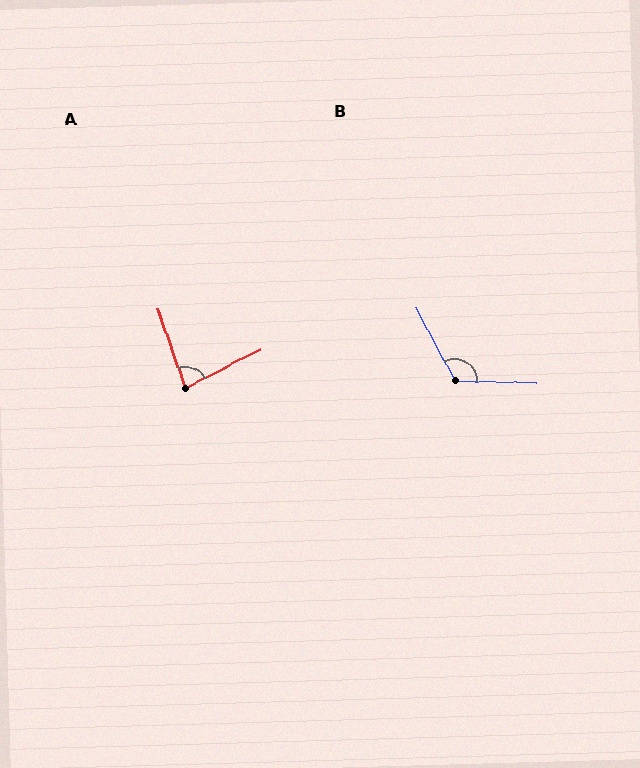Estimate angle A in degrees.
Approximately 82 degrees.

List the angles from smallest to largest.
A (82°), B (119°).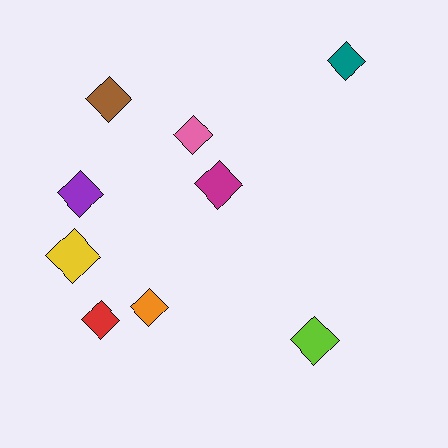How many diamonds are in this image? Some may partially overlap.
There are 9 diamonds.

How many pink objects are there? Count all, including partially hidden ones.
There is 1 pink object.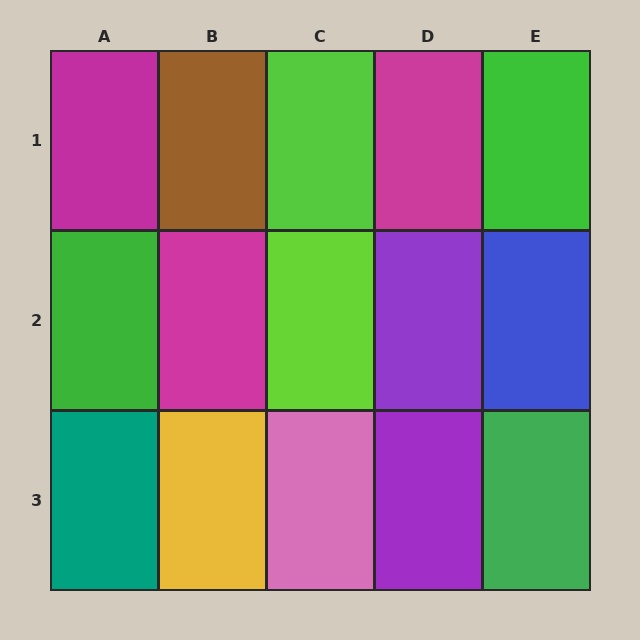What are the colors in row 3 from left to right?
Teal, yellow, pink, purple, green.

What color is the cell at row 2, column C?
Lime.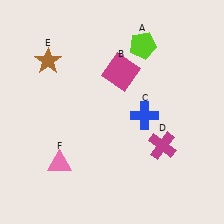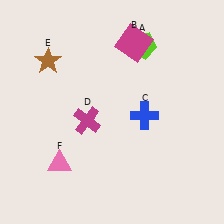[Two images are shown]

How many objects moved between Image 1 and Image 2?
2 objects moved between the two images.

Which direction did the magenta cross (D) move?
The magenta cross (D) moved left.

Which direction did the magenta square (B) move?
The magenta square (B) moved up.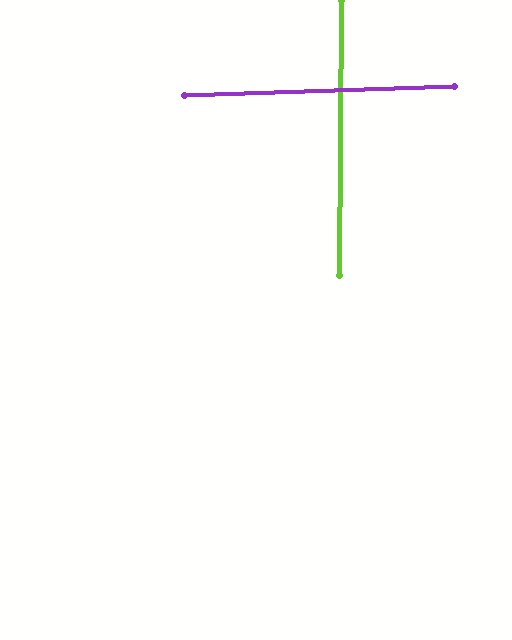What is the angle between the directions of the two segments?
Approximately 88 degrees.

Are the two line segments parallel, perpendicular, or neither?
Perpendicular — they meet at approximately 88°.